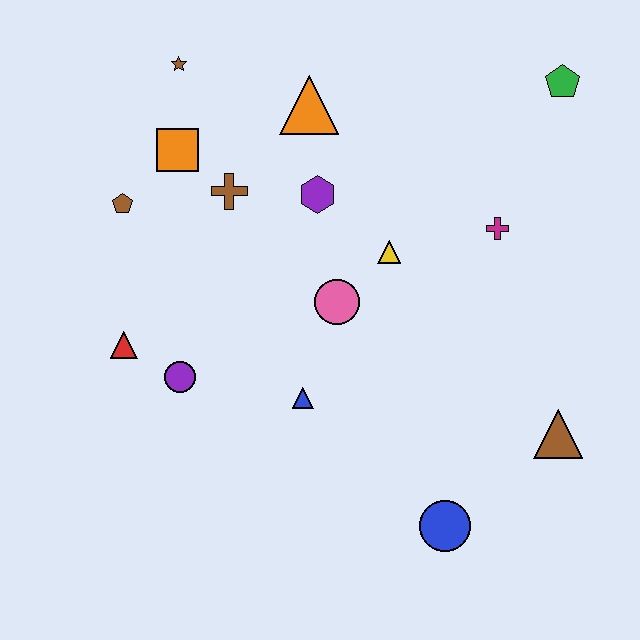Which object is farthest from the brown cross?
The brown triangle is farthest from the brown cross.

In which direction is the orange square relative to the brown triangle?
The orange square is to the left of the brown triangle.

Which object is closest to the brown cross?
The orange square is closest to the brown cross.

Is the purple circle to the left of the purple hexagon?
Yes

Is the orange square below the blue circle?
No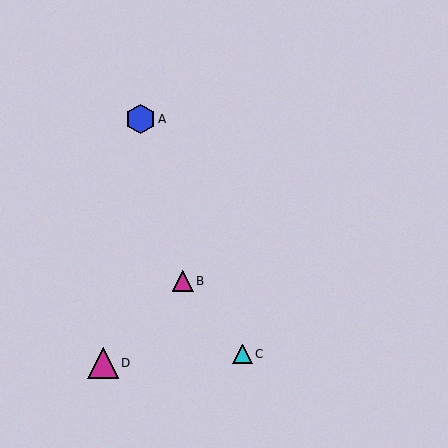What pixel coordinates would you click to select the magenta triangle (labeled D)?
Click at (103, 363) to select the magenta triangle D.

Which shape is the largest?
The magenta triangle (labeled D) is the largest.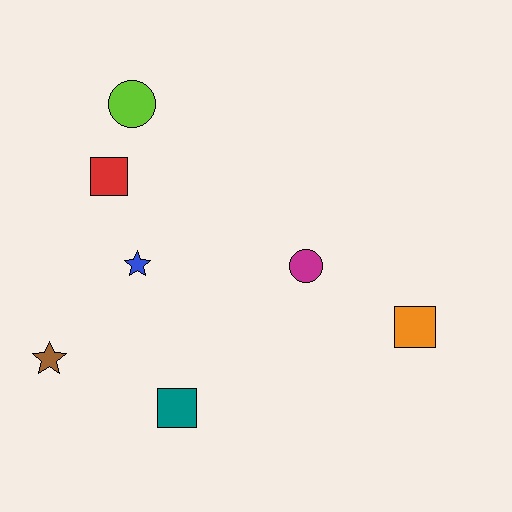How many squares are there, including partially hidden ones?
There are 3 squares.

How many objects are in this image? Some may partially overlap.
There are 7 objects.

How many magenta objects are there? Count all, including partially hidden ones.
There is 1 magenta object.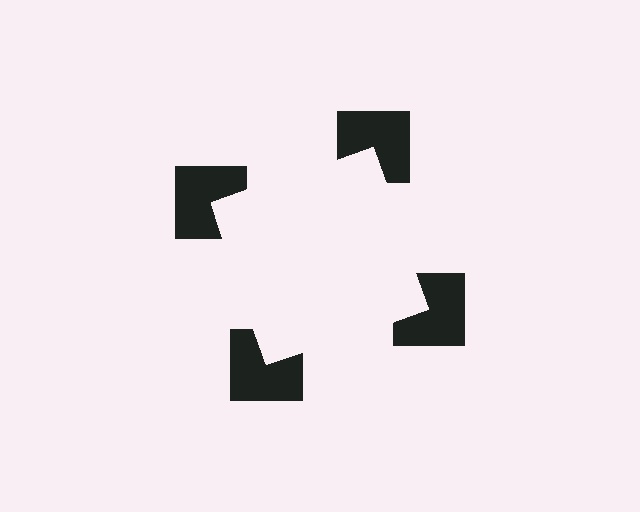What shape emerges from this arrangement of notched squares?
An illusory square — its edges are inferred from the aligned wedge cuts in the notched squares, not physically drawn.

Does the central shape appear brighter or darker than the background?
It typically appears slightly brighter than the background, even though no actual brightness change is drawn.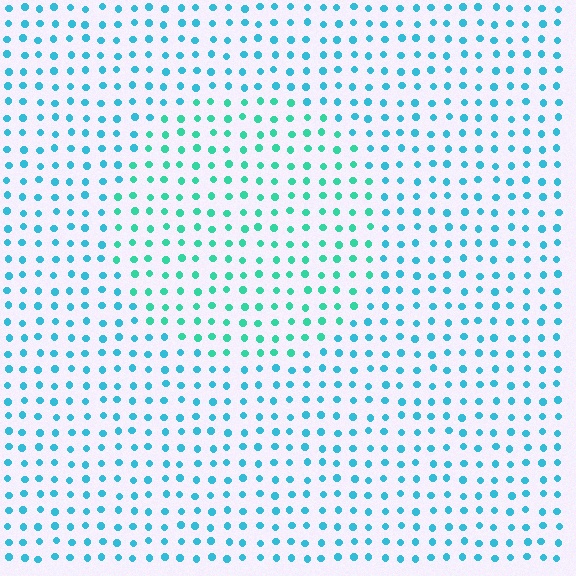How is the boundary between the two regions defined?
The boundary is defined purely by a slight shift in hue (about 30 degrees). Spacing, size, and orientation are identical on both sides.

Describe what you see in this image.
The image is filled with small cyan elements in a uniform arrangement. A circle-shaped region is visible where the elements are tinted to a slightly different hue, forming a subtle color boundary.